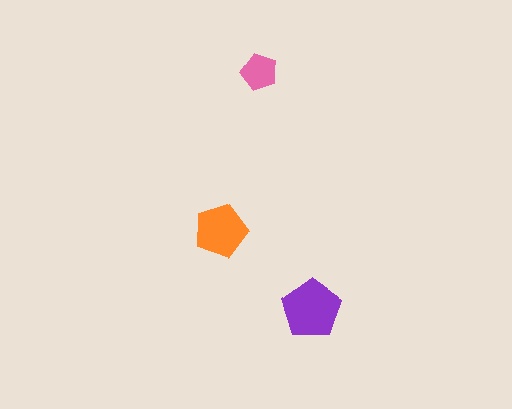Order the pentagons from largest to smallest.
the purple one, the orange one, the pink one.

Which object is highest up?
The pink pentagon is topmost.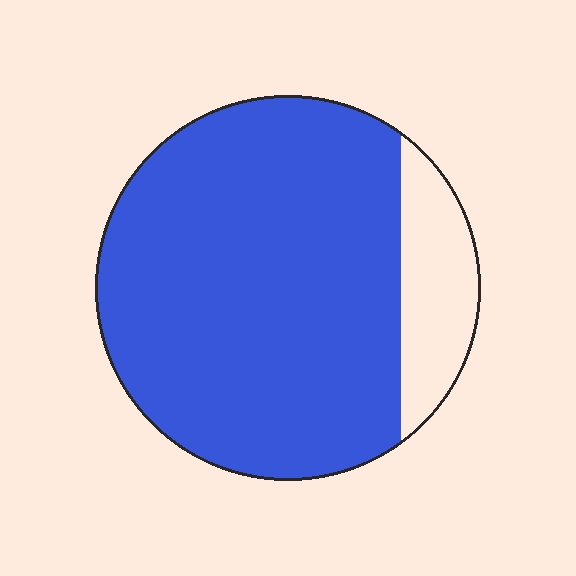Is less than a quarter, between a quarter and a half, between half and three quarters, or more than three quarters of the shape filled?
More than three quarters.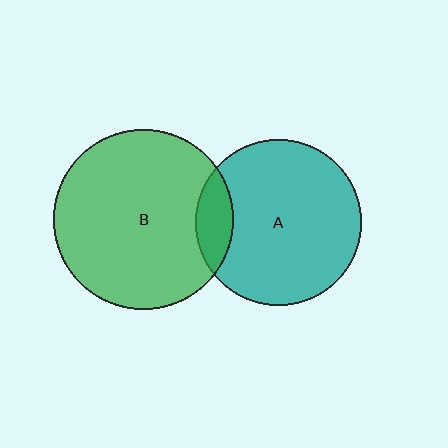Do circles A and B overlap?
Yes.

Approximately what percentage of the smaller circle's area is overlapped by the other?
Approximately 15%.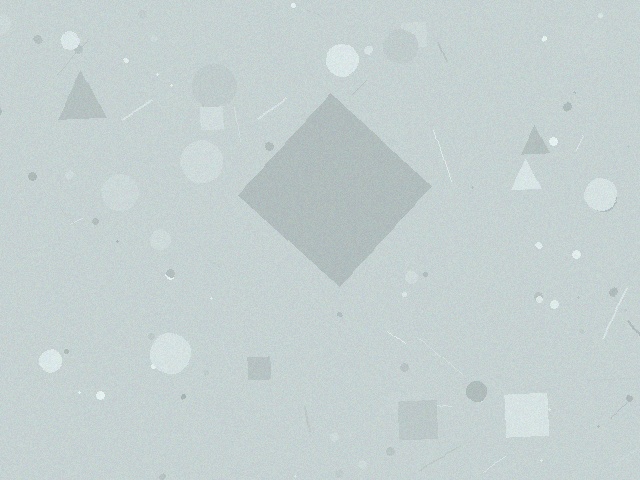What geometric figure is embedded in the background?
A diamond is embedded in the background.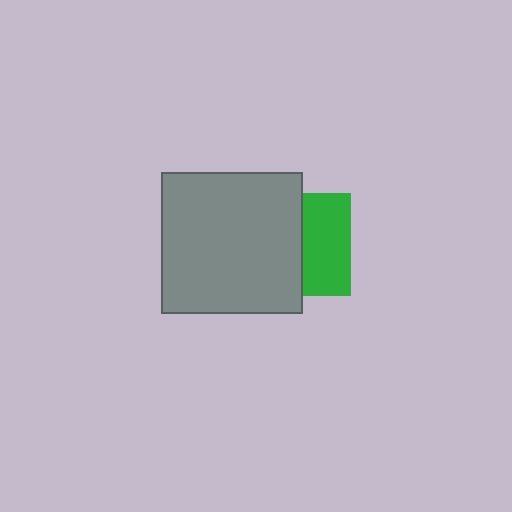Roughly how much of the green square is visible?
About half of it is visible (roughly 46%).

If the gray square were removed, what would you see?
You would see the complete green square.